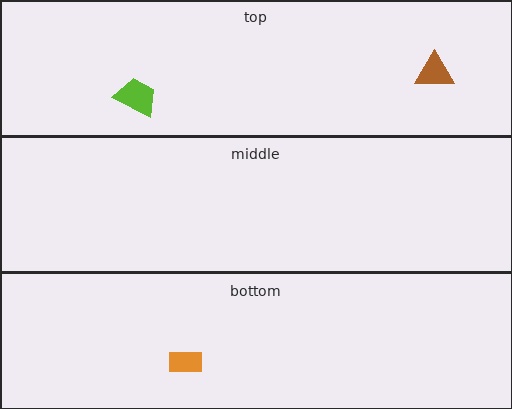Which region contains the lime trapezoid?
The top region.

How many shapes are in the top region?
2.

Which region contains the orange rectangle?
The bottom region.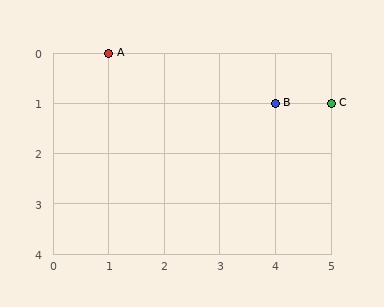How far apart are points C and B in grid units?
Points C and B are 1 column apart.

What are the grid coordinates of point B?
Point B is at grid coordinates (4, 1).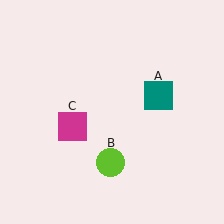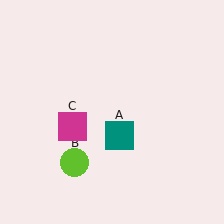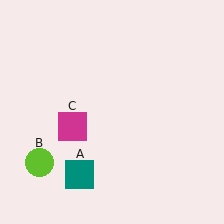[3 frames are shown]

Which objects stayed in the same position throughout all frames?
Magenta square (object C) remained stationary.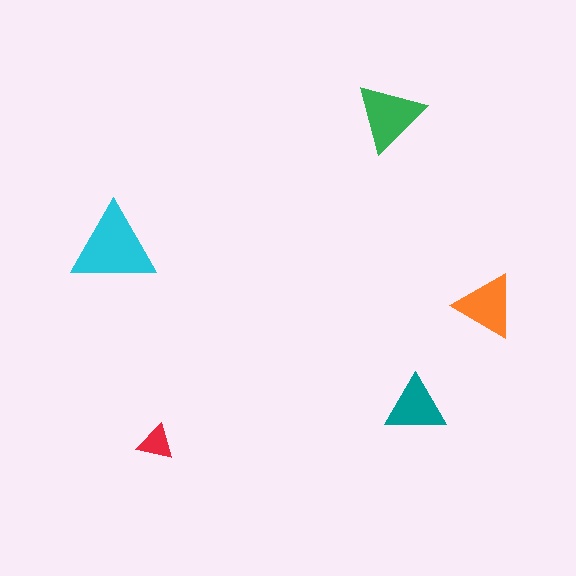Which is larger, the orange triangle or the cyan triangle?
The cyan one.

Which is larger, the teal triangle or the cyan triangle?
The cyan one.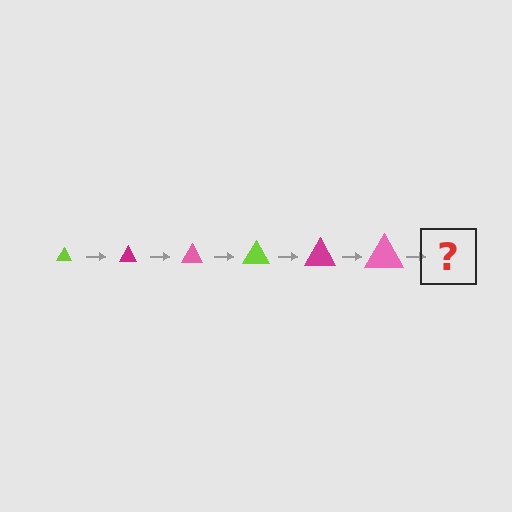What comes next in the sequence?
The next element should be a lime triangle, larger than the previous one.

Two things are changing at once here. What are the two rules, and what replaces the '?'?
The two rules are that the triangle grows larger each step and the color cycles through lime, magenta, and pink. The '?' should be a lime triangle, larger than the previous one.